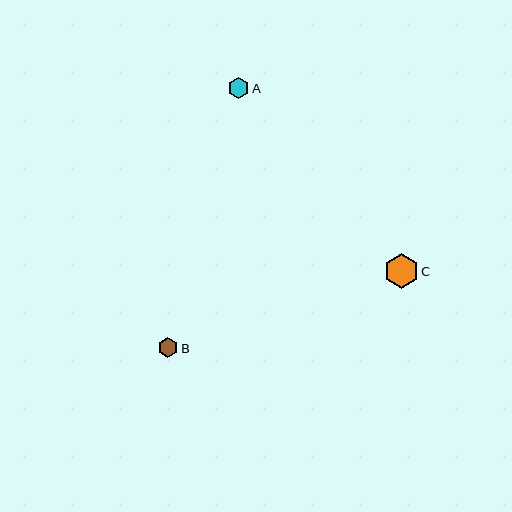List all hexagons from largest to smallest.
From largest to smallest: C, A, B.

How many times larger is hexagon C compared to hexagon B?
Hexagon C is approximately 1.7 times the size of hexagon B.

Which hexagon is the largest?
Hexagon C is the largest with a size of approximately 34 pixels.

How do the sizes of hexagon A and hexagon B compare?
Hexagon A and hexagon B are approximately the same size.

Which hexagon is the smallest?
Hexagon B is the smallest with a size of approximately 20 pixels.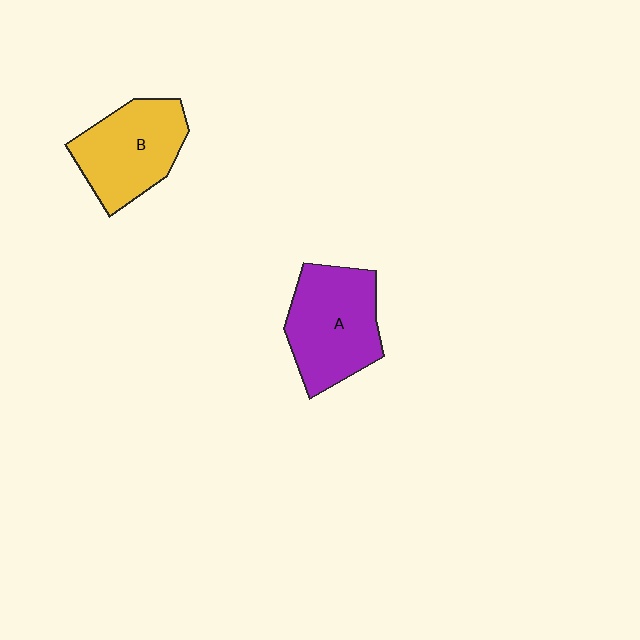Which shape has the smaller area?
Shape B (yellow).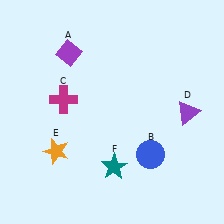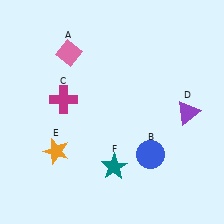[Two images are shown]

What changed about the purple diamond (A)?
In Image 1, A is purple. In Image 2, it changed to pink.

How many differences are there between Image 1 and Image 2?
There is 1 difference between the two images.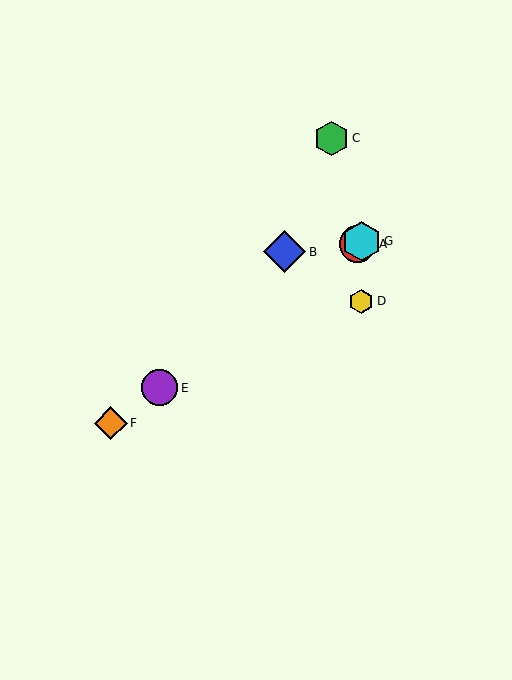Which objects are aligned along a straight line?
Objects A, E, F, G are aligned along a straight line.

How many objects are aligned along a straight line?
4 objects (A, E, F, G) are aligned along a straight line.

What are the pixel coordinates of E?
Object E is at (160, 388).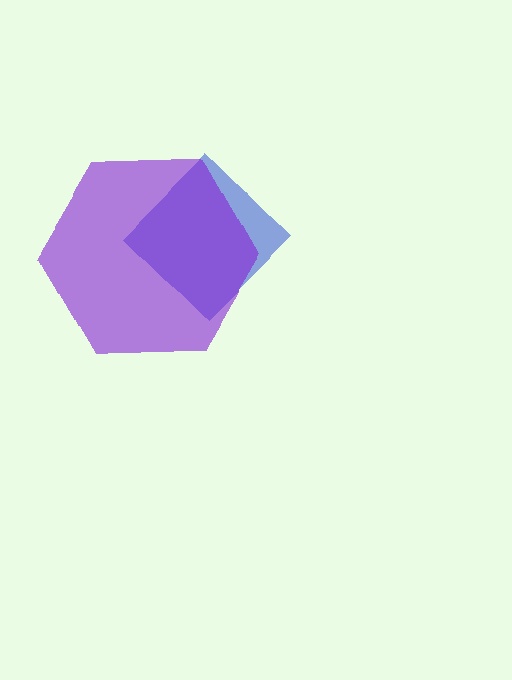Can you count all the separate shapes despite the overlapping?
Yes, there are 2 separate shapes.